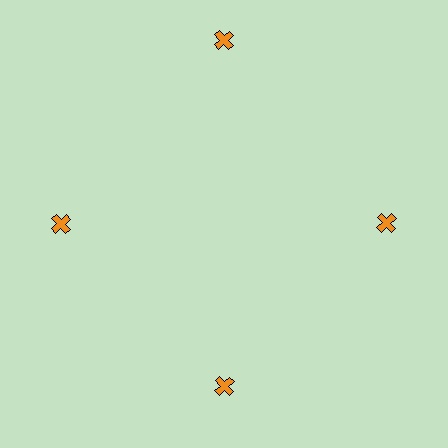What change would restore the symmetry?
The symmetry would be restored by moving it inward, back onto the ring so that all 4 crosses sit at equal angles and equal distance from the center.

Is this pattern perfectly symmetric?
No. The 4 orange crosses are arranged in a ring, but one element near the 12 o'clock position is pushed outward from the center, breaking the 4-fold rotational symmetry.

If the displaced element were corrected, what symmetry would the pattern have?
It would have 4-fold rotational symmetry — the pattern would map onto itself every 90 degrees.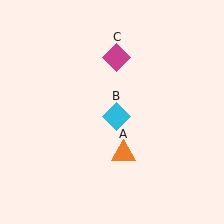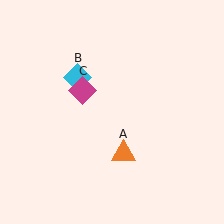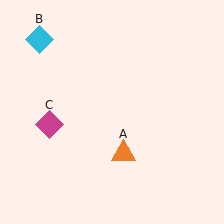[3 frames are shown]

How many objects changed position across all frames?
2 objects changed position: cyan diamond (object B), magenta diamond (object C).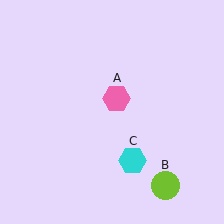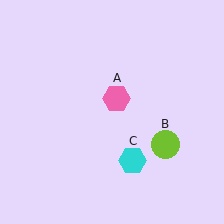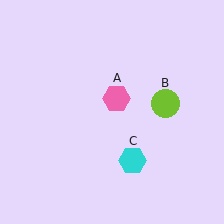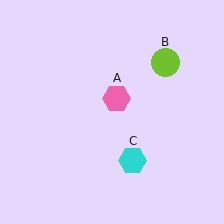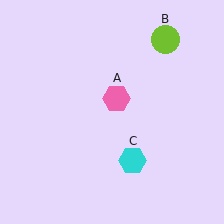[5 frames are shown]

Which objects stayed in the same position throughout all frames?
Pink hexagon (object A) and cyan hexagon (object C) remained stationary.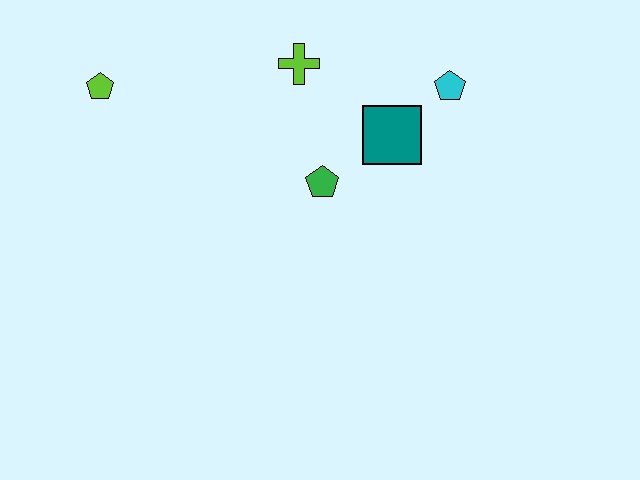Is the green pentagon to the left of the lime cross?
No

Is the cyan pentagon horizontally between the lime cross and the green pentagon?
No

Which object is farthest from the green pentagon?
The lime pentagon is farthest from the green pentagon.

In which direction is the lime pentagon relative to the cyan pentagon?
The lime pentagon is to the left of the cyan pentagon.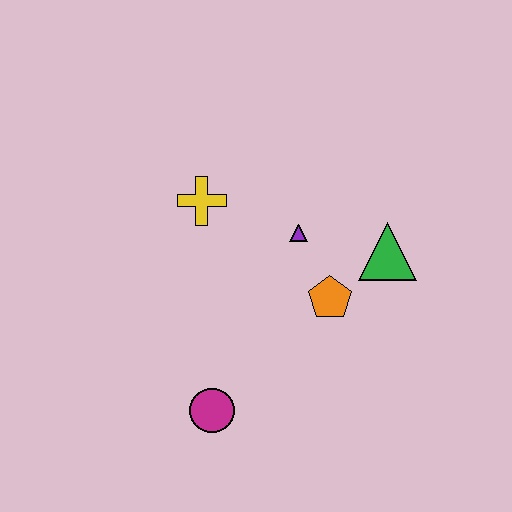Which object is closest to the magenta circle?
The orange pentagon is closest to the magenta circle.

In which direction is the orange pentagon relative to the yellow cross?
The orange pentagon is to the right of the yellow cross.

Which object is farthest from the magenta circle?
The green triangle is farthest from the magenta circle.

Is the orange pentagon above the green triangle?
No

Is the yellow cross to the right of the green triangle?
No